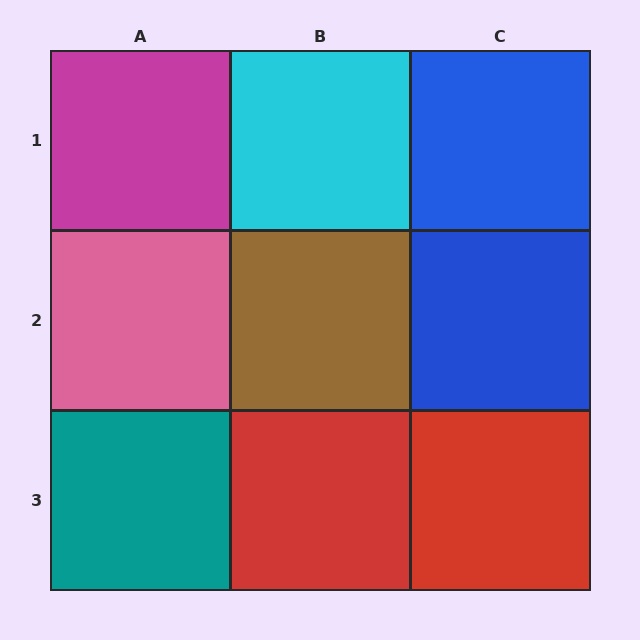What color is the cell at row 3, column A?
Teal.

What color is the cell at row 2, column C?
Blue.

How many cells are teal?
1 cell is teal.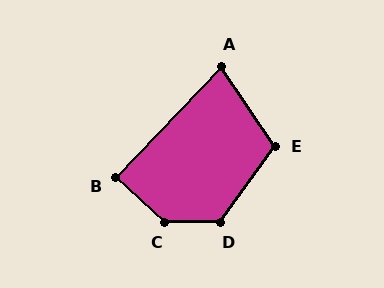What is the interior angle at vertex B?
Approximately 89 degrees (approximately right).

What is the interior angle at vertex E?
Approximately 110 degrees (obtuse).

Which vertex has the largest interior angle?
C, at approximately 137 degrees.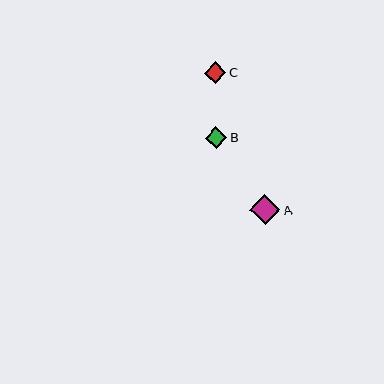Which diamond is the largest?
Diamond A is the largest with a size of approximately 30 pixels.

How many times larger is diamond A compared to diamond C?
Diamond A is approximately 1.4 times the size of diamond C.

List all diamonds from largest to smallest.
From largest to smallest: A, C, B.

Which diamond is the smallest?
Diamond B is the smallest with a size of approximately 21 pixels.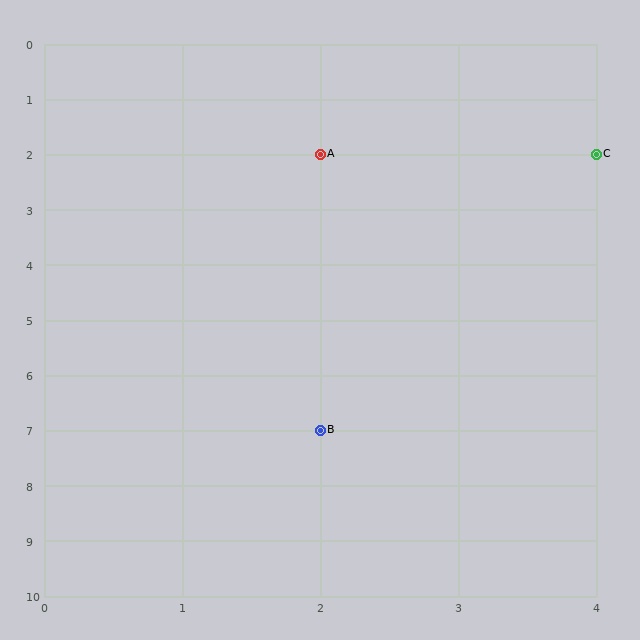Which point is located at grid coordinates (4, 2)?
Point C is at (4, 2).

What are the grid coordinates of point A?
Point A is at grid coordinates (2, 2).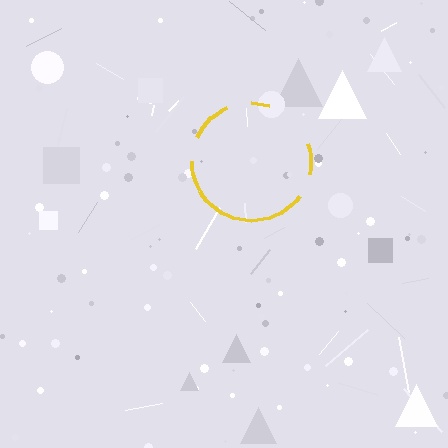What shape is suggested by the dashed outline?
The dashed outline suggests a circle.